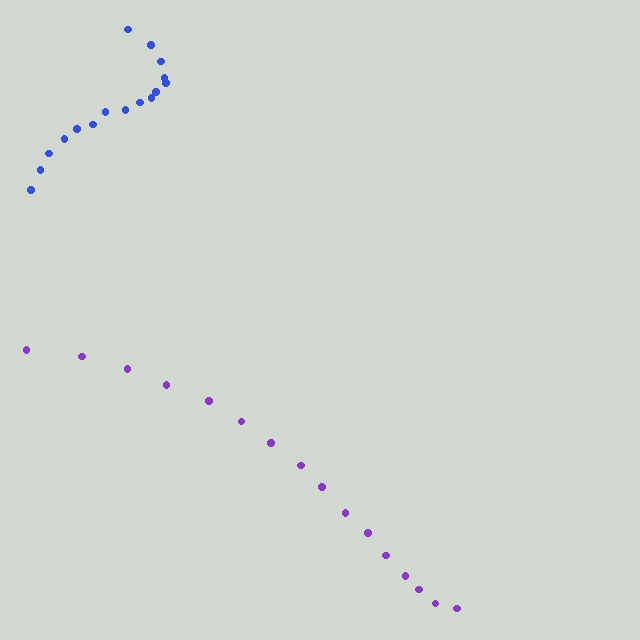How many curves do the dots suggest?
There are 2 distinct paths.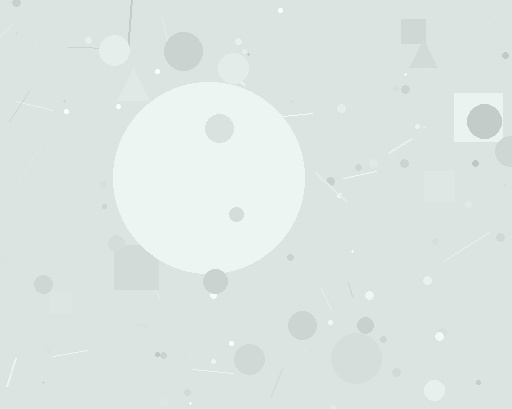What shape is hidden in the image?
A circle is hidden in the image.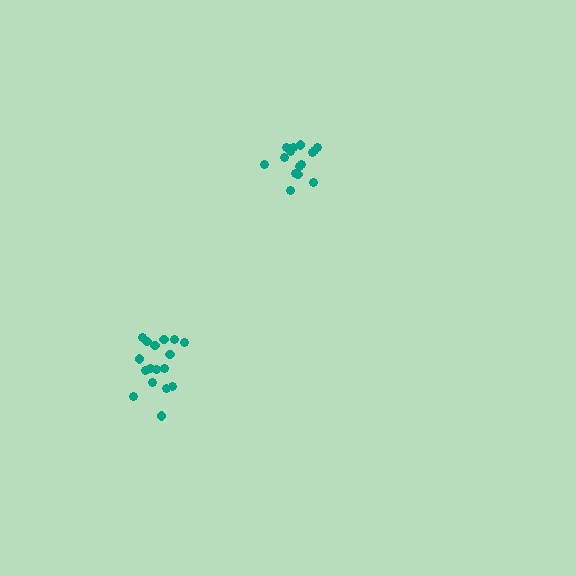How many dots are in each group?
Group 1: 15 dots, Group 2: 17 dots (32 total).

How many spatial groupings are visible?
There are 2 spatial groupings.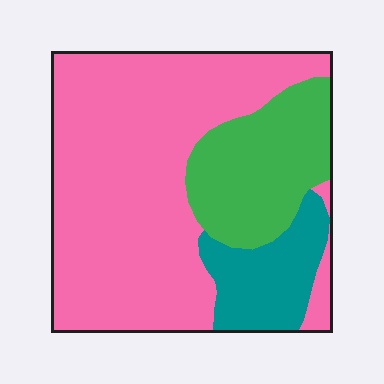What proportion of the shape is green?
Green takes up between a sixth and a third of the shape.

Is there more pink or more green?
Pink.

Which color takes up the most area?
Pink, at roughly 65%.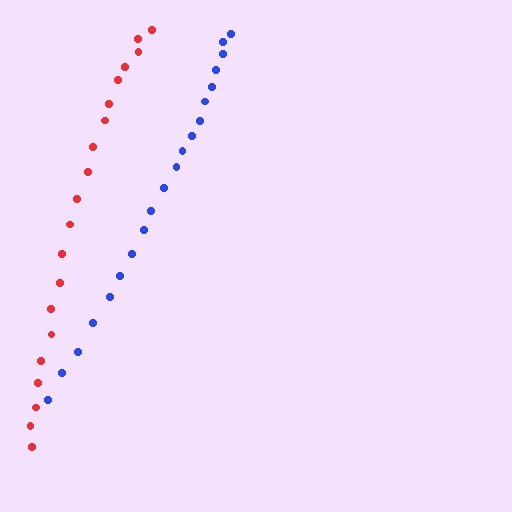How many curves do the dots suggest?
There are 2 distinct paths.